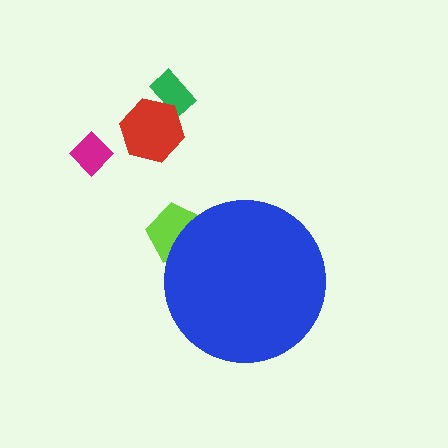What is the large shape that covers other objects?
A blue circle.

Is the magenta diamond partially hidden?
No, the magenta diamond is fully visible.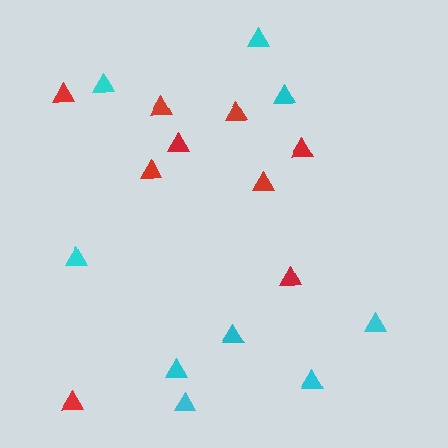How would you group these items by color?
There are 2 groups: one group of red triangles (9) and one group of cyan triangles (9).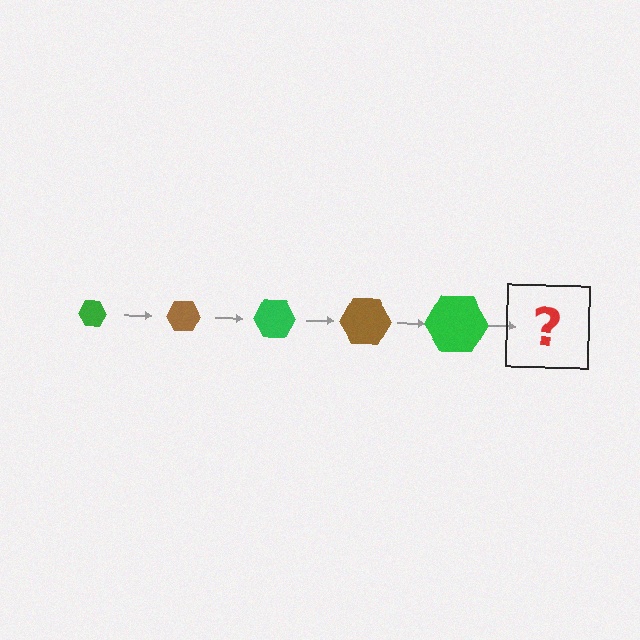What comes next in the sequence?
The next element should be a brown hexagon, larger than the previous one.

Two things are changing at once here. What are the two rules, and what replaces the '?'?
The two rules are that the hexagon grows larger each step and the color cycles through green and brown. The '?' should be a brown hexagon, larger than the previous one.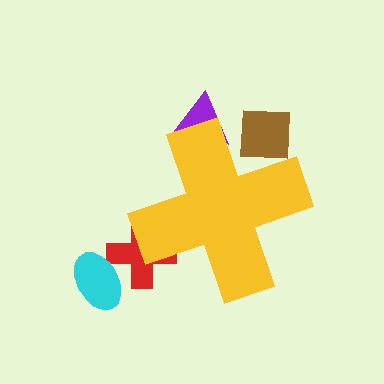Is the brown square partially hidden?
Yes, the brown square is partially hidden behind the yellow cross.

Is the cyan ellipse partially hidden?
No, the cyan ellipse is fully visible.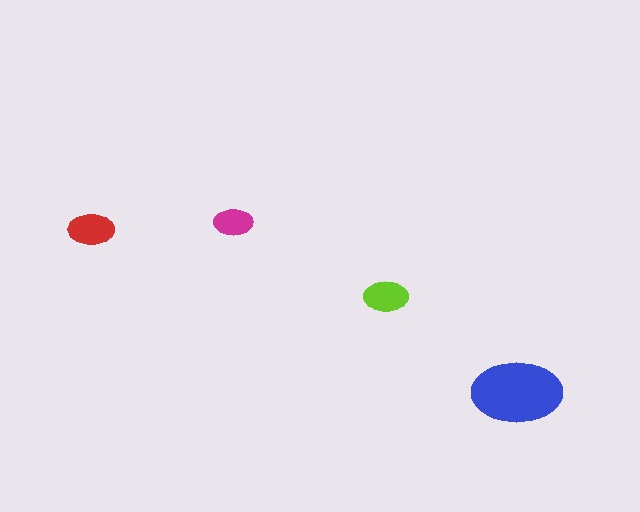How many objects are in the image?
There are 4 objects in the image.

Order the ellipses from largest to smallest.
the blue one, the red one, the lime one, the magenta one.